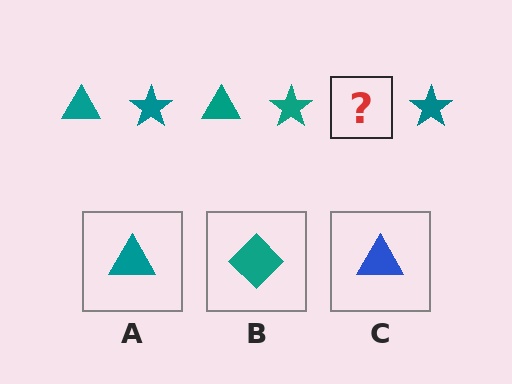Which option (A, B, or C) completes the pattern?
A.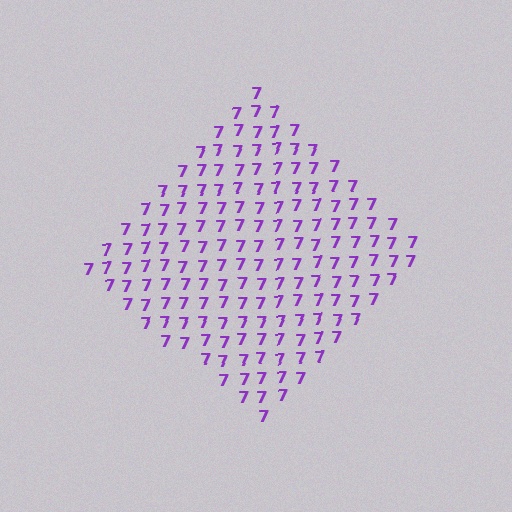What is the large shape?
The large shape is a diamond.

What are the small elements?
The small elements are digit 7's.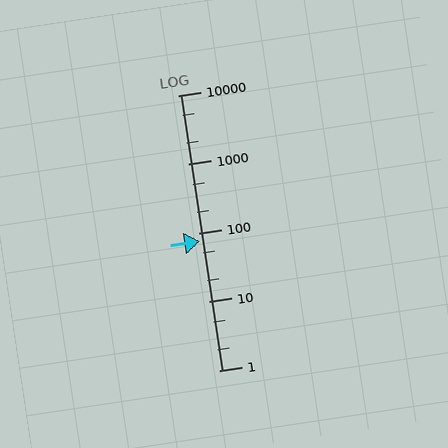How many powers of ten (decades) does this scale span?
The scale spans 4 decades, from 1 to 10000.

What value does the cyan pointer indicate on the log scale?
The pointer indicates approximately 76.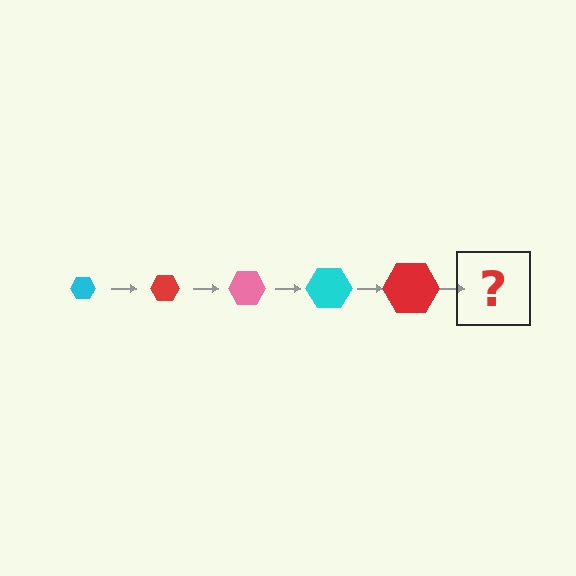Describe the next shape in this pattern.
It should be a pink hexagon, larger than the previous one.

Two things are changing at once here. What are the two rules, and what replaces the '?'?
The two rules are that the hexagon grows larger each step and the color cycles through cyan, red, and pink. The '?' should be a pink hexagon, larger than the previous one.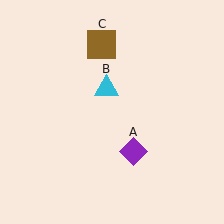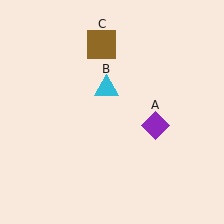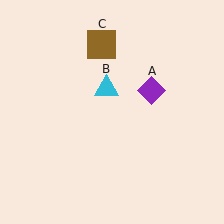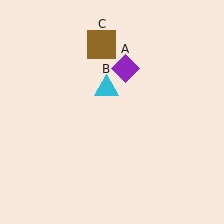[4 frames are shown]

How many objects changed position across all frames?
1 object changed position: purple diamond (object A).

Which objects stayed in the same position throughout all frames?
Cyan triangle (object B) and brown square (object C) remained stationary.